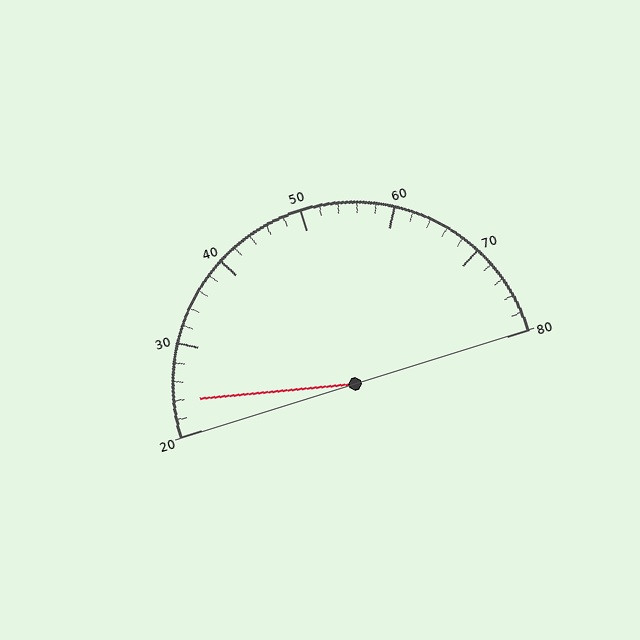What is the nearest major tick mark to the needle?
The nearest major tick mark is 20.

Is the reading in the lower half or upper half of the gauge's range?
The reading is in the lower half of the range (20 to 80).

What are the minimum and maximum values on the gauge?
The gauge ranges from 20 to 80.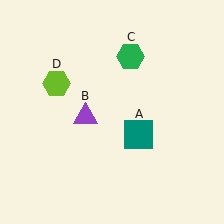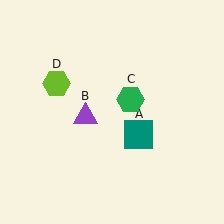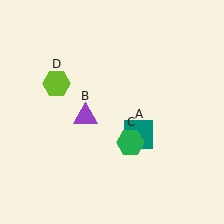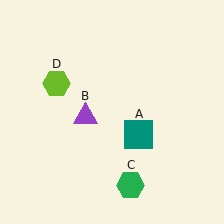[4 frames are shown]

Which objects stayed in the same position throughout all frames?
Teal square (object A) and purple triangle (object B) and lime hexagon (object D) remained stationary.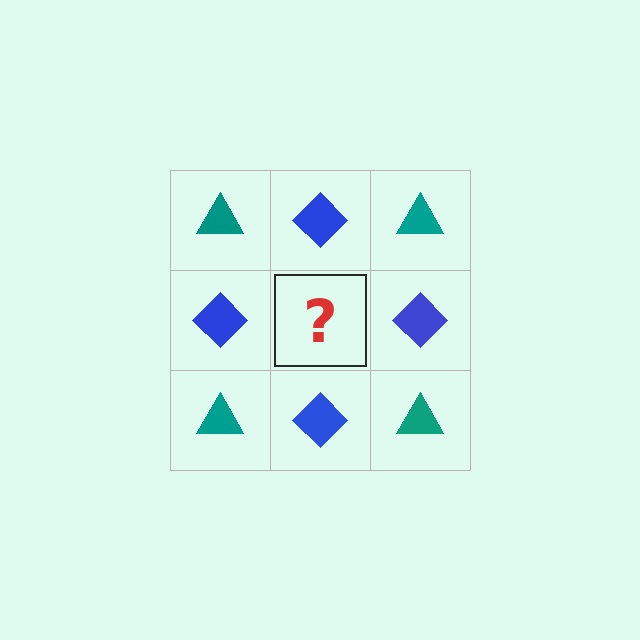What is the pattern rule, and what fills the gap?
The rule is that it alternates teal triangle and blue diamond in a checkerboard pattern. The gap should be filled with a teal triangle.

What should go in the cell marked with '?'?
The missing cell should contain a teal triangle.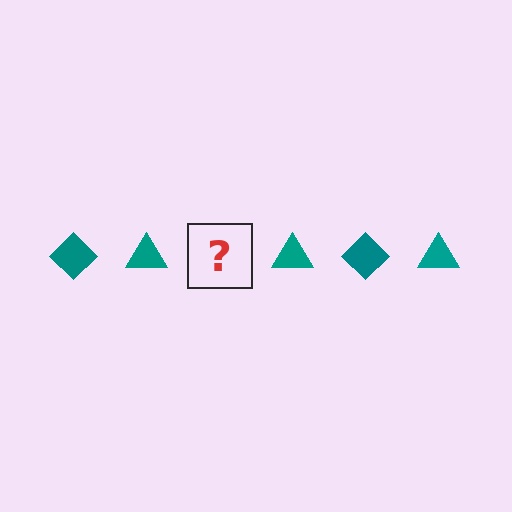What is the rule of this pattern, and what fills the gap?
The rule is that the pattern cycles through diamond, triangle shapes in teal. The gap should be filled with a teal diamond.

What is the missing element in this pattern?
The missing element is a teal diamond.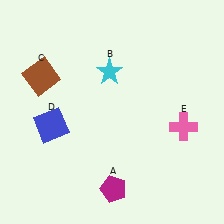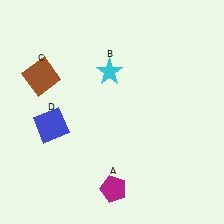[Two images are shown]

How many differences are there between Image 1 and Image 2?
There is 1 difference between the two images.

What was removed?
The pink cross (E) was removed in Image 2.